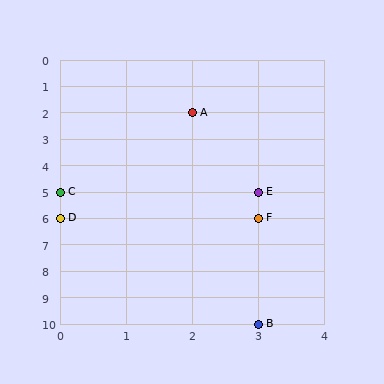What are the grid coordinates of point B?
Point B is at grid coordinates (3, 10).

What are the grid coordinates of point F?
Point F is at grid coordinates (3, 6).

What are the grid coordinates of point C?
Point C is at grid coordinates (0, 5).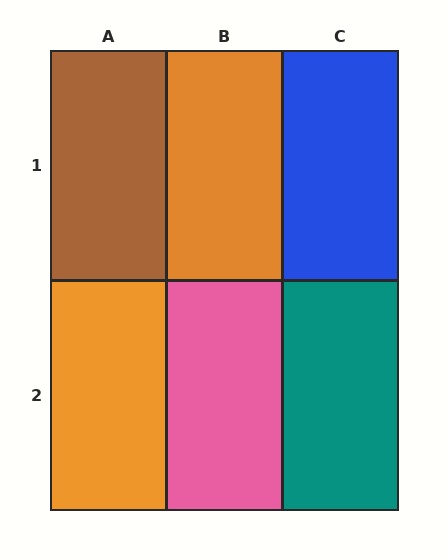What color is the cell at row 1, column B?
Orange.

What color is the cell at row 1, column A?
Brown.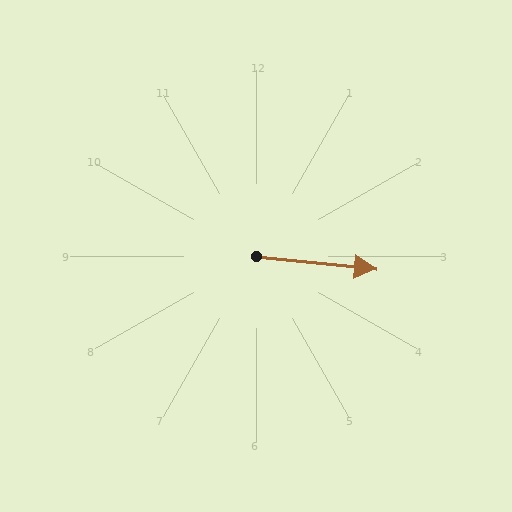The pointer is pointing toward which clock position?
Roughly 3 o'clock.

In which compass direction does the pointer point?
East.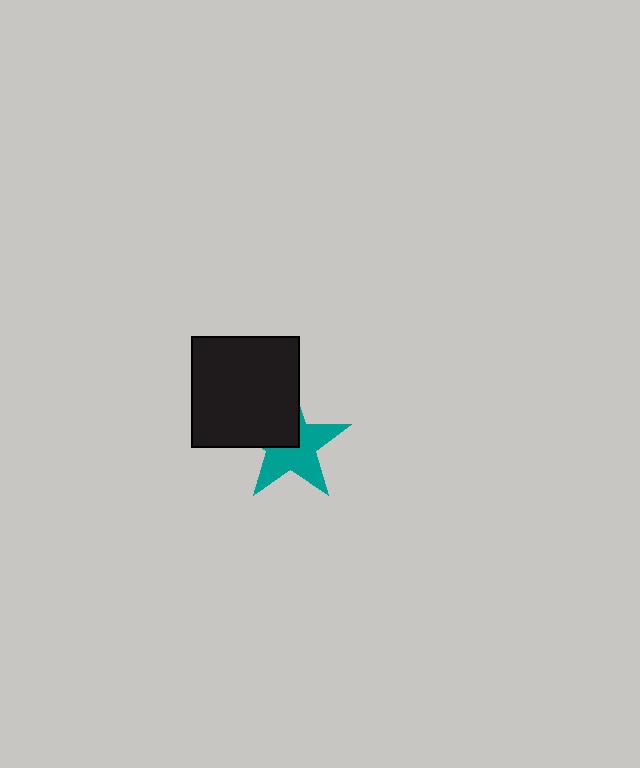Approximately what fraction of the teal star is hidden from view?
Roughly 39% of the teal star is hidden behind the black rectangle.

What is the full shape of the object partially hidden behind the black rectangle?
The partially hidden object is a teal star.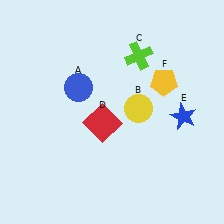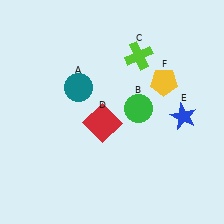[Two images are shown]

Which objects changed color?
A changed from blue to teal. B changed from yellow to green.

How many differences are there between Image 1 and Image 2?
There are 2 differences between the two images.